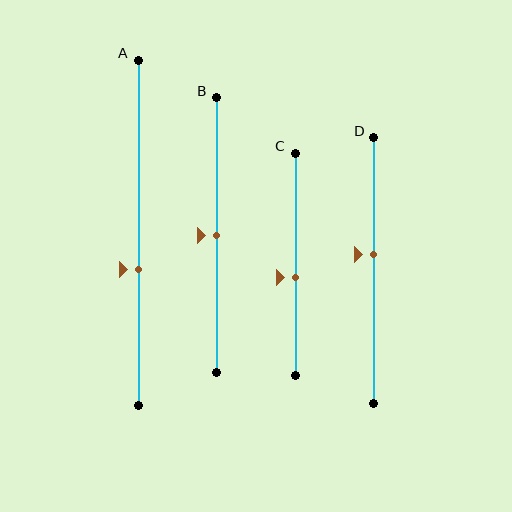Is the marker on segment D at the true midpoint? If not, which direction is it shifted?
No, the marker on segment D is shifted upward by about 6% of the segment length.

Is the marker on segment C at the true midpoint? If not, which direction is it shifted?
No, the marker on segment C is shifted downward by about 6% of the segment length.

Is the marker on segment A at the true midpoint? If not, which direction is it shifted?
No, the marker on segment A is shifted downward by about 11% of the segment length.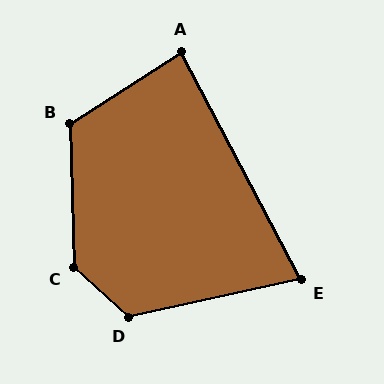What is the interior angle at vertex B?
Approximately 121 degrees (obtuse).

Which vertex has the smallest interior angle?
E, at approximately 74 degrees.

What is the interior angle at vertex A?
Approximately 85 degrees (approximately right).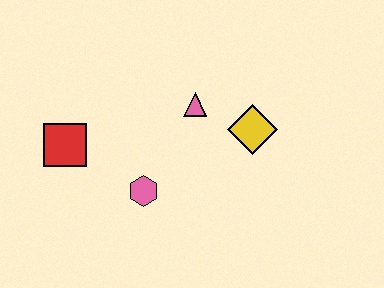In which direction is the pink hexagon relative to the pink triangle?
The pink hexagon is below the pink triangle.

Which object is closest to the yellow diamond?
The pink triangle is closest to the yellow diamond.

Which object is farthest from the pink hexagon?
The yellow diamond is farthest from the pink hexagon.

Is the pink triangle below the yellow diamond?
No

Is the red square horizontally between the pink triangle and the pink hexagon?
No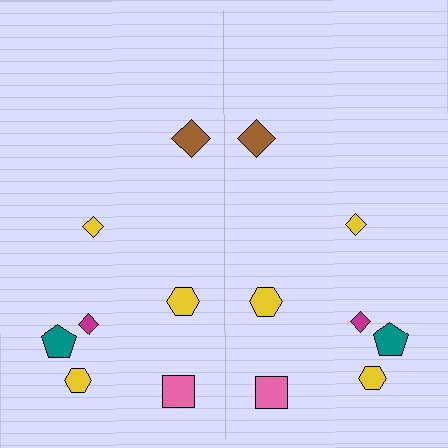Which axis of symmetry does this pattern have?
The pattern has a vertical axis of symmetry running through the center of the image.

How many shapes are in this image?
There are 14 shapes in this image.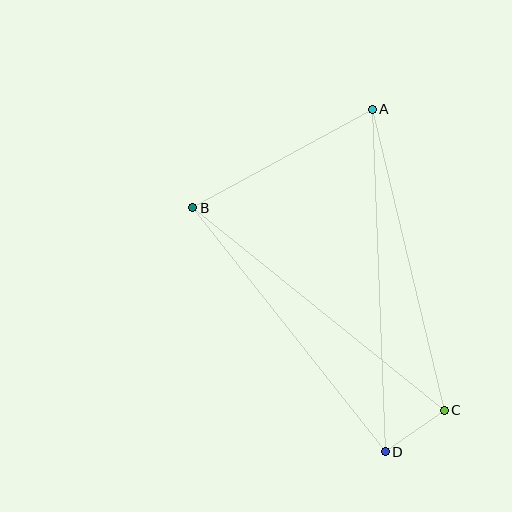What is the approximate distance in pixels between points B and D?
The distance between B and D is approximately 311 pixels.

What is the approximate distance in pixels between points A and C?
The distance between A and C is approximately 309 pixels.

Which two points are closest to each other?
Points C and D are closest to each other.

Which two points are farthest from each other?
Points A and D are farthest from each other.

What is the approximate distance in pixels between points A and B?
The distance between A and B is approximately 205 pixels.